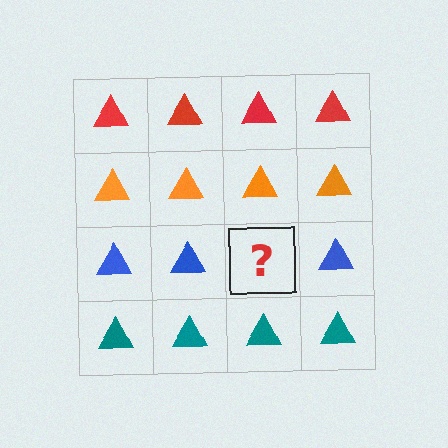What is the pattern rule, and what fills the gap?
The rule is that each row has a consistent color. The gap should be filled with a blue triangle.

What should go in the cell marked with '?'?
The missing cell should contain a blue triangle.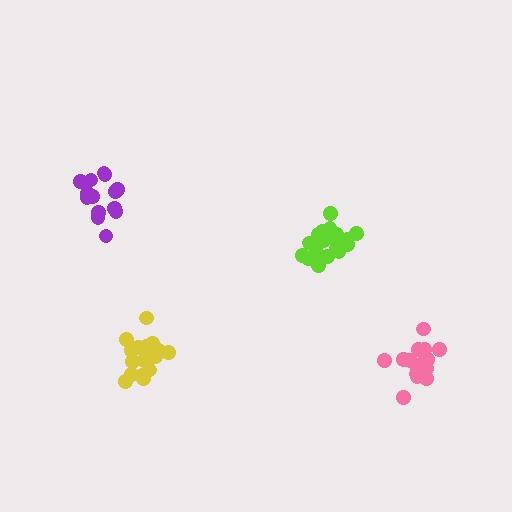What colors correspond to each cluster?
The clusters are colored: pink, lime, yellow, purple.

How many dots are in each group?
Group 1: 17 dots, Group 2: 19 dots, Group 3: 19 dots, Group 4: 15 dots (70 total).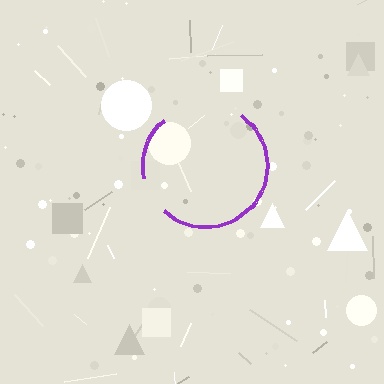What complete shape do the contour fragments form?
The contour fragments form a circle.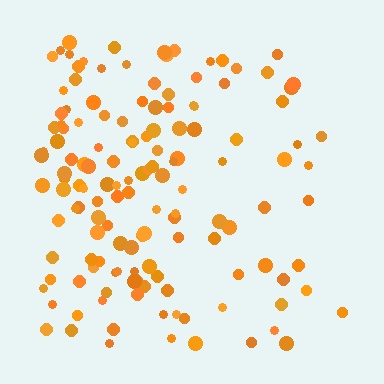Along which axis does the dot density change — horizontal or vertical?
Horizontal.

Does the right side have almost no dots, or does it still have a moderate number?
Still a moderate number, just noticeably fewer than the left.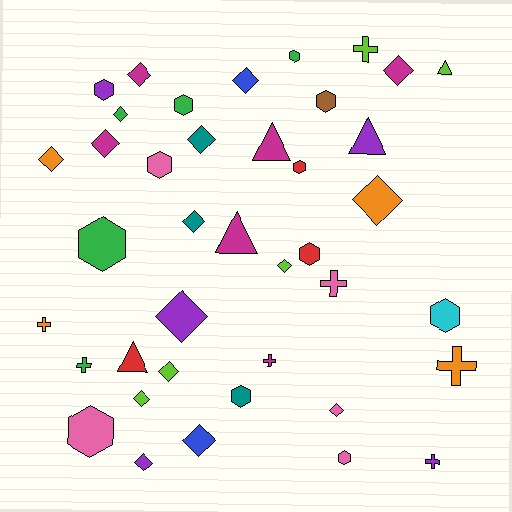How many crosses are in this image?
There are 7 crosses.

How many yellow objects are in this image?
There are no yellow objects.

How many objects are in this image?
There are 40 objects.